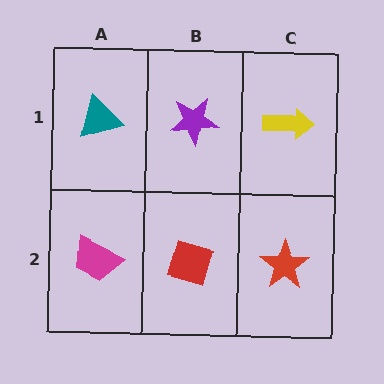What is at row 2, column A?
A magenta trapezoid.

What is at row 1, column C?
A yellow arrow.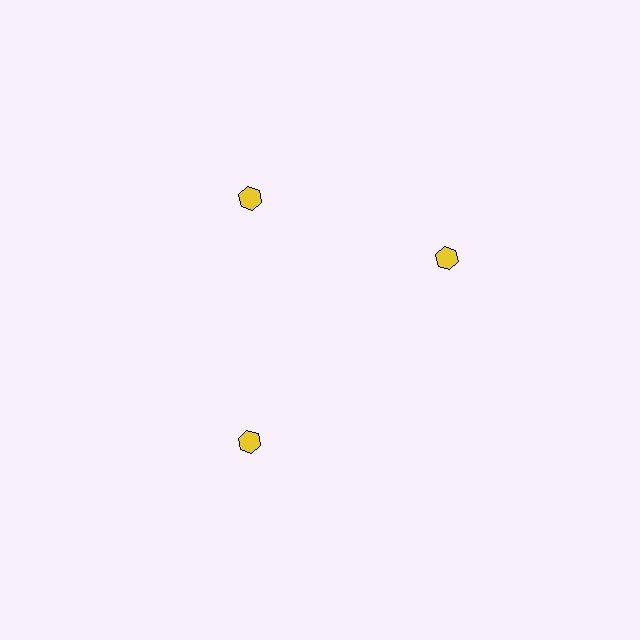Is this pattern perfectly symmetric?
No. The 3 yellow hexagons are arranged in a ring, but one element near the 3 o'clock position is rotated out of alignment along the ring, breaking the 3-fold rotational symmetry.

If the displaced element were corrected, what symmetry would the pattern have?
It would have 3-fold rotational symmetry — the pattern would map onto itself every 120 degrees.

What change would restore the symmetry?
The symmetry would be restored by rotating it back into even spacing with its neighbors so that all 3 hexagons sit at equal angles and equal distance from the center.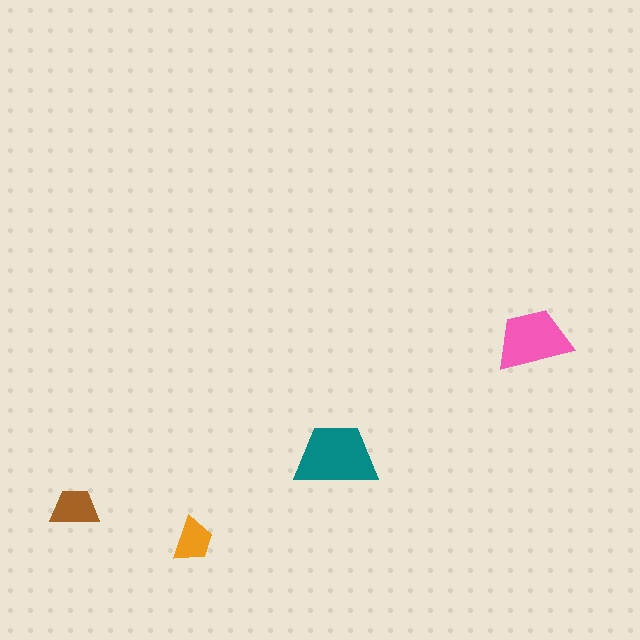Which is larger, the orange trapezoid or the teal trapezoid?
The teal one.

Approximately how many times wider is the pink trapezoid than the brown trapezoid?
About 1.5 times wider.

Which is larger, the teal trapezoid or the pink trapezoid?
The teal one.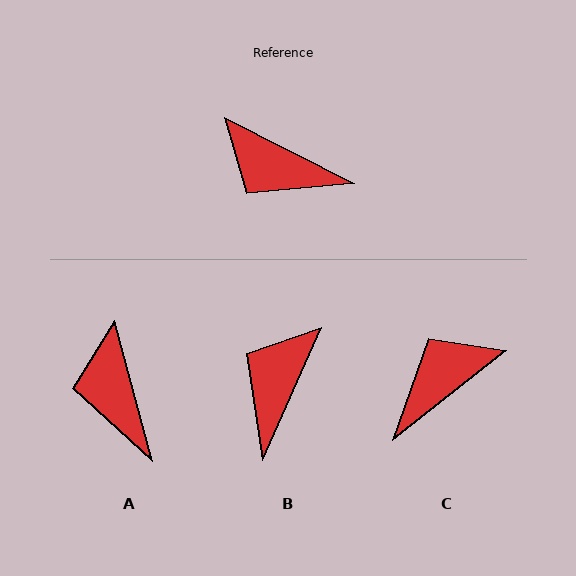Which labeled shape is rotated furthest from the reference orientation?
C, about 115 degrees away.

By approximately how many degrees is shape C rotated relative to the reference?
Approximately 115 degrees clockwise.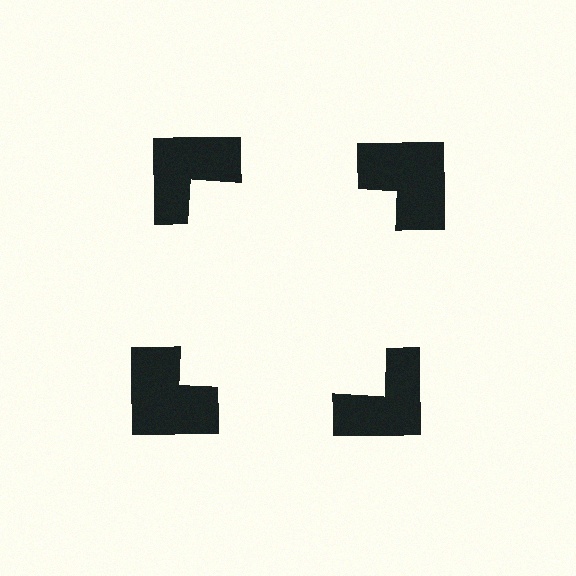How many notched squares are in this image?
There are 4 — one at each vertex of the illusory square.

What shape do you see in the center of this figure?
An illusory square — its edges are inferred from the aligned wedge cuts in the notched squares, not physically drawn.